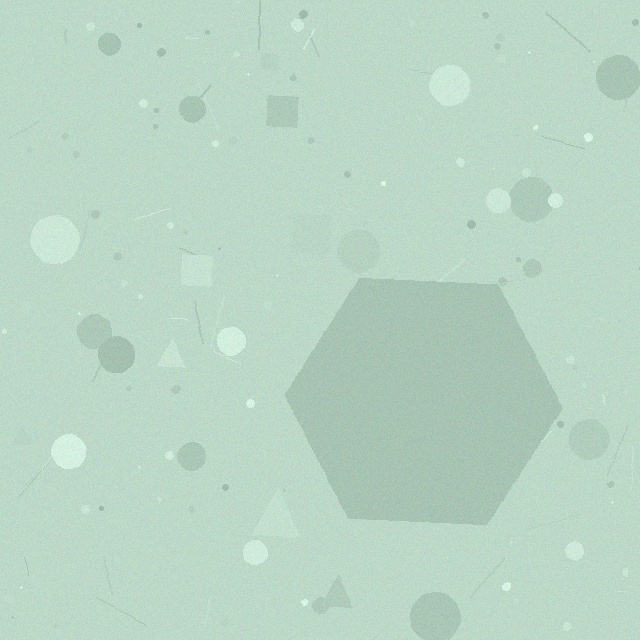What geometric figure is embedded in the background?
A hexagon is embedded in the background.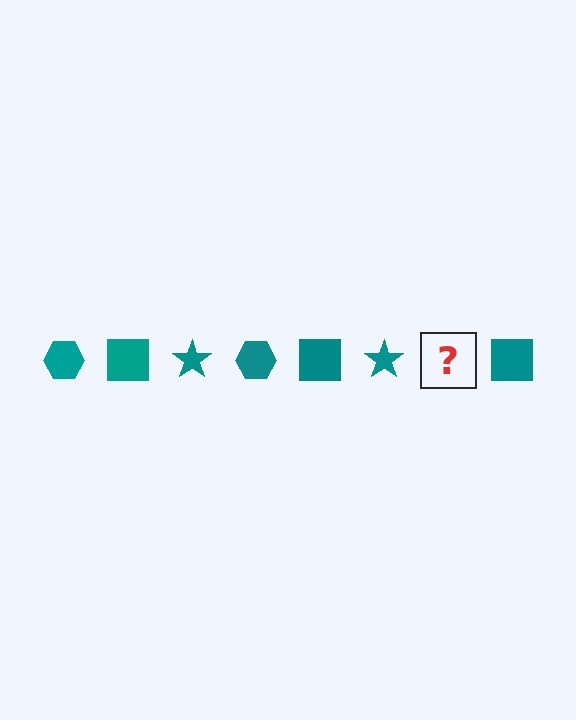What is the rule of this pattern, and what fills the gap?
The rule is that the pattern cycles through hexagon, square, star shapes in teal. The gap should be filled with a teal hexagon.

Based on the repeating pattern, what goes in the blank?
The blank should be a teal hexagon.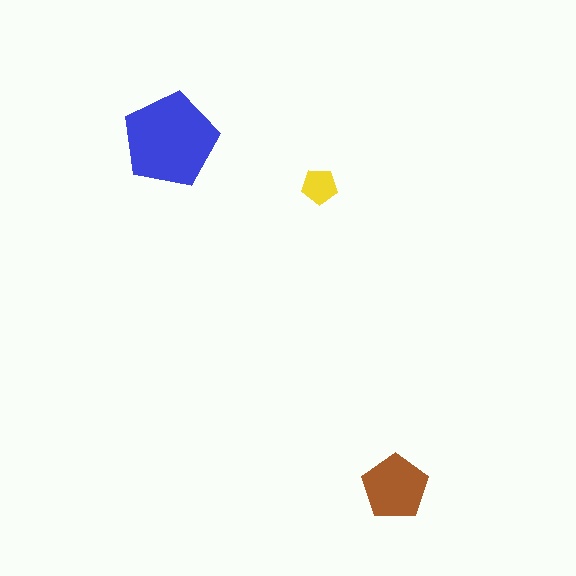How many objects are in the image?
There are 3 objects in the image.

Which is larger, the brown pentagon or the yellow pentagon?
The brown one.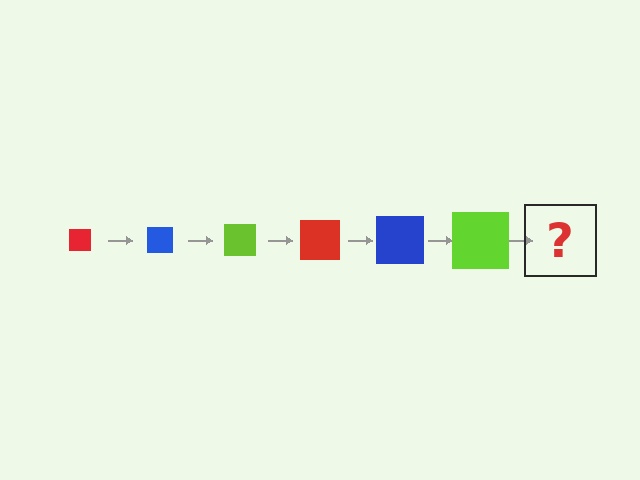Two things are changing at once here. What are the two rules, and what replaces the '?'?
The two rules are that the square grows larger each step and the color cycles through red, blue, and lime. The '?' should be a red square, larger than the previous one.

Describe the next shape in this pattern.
It should be a red square, larger than the previous one.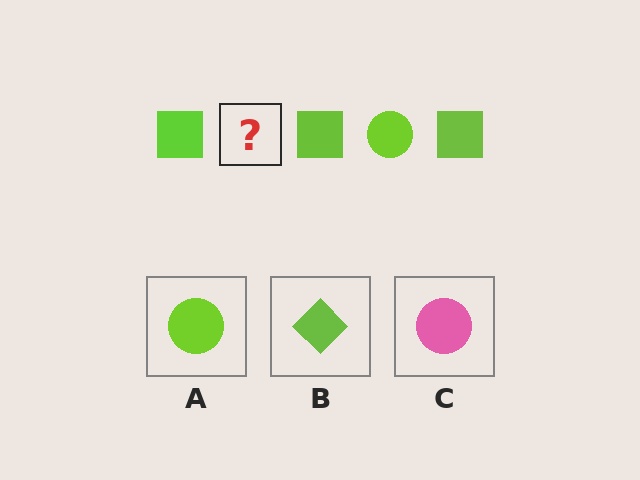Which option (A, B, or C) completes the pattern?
A.